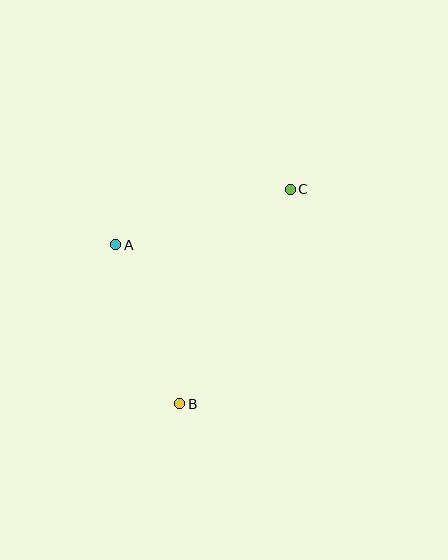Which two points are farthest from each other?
Points B and C are farthest from each other.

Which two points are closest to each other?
Points A and B are closest to each other.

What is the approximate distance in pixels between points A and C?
The distance between A and C is approximately 183 pixels.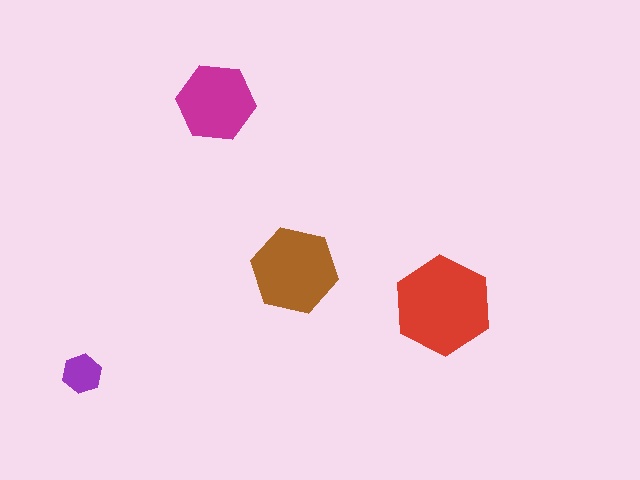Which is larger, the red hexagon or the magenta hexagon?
The red one.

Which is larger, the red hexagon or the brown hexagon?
The red one.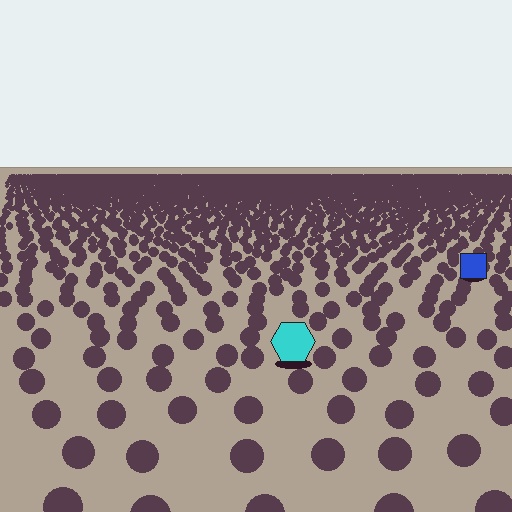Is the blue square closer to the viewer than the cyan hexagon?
No. The cyan hexagon is closer — you can tell from the texture gradient: the ground texture is coarser near it.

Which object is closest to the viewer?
The cyan hexagon is closest. The texture marks near it are larger and more spread out.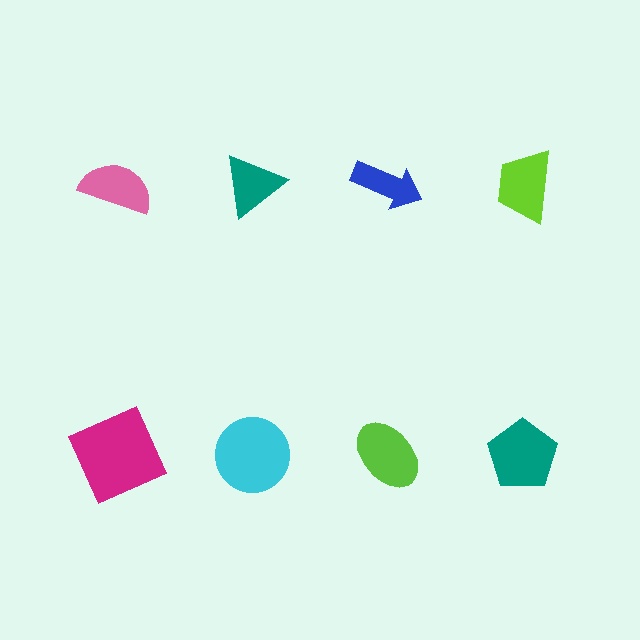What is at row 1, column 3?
A blue arrow.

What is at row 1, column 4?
A lime trapezoid.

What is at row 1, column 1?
A pink semicircle.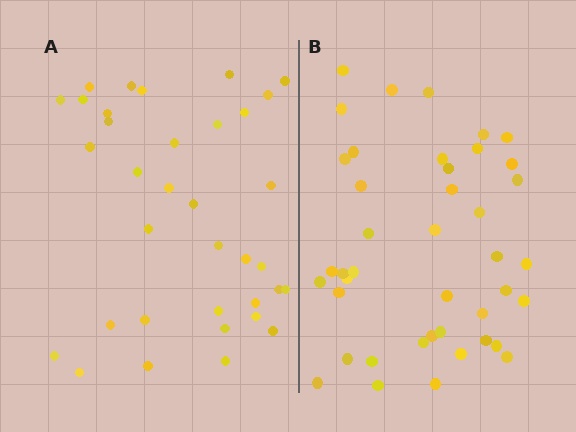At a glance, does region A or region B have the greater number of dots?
Region B (the right region) has more dots.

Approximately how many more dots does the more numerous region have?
Region B has roughly 8 or so more dots than region A.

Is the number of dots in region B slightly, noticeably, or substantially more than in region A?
Region B has only slightly more — the two regions are fairly close. The ratio is roughly 1.2 to 1.